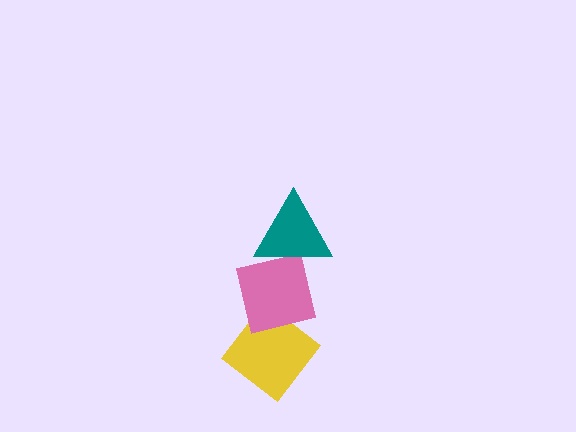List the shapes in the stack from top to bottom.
From top to bottom: the teal triangle, the pink square, the yellow diamond.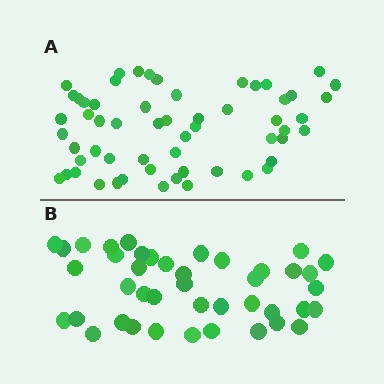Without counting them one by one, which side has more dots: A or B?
Region A (the top region) has more dots.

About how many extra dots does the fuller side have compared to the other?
Region A has approximately 15 more dots than region B.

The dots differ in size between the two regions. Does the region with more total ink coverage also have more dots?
No. Region B has more total ink coverage because its dots are larger, but region A actually contains more individual dots. Total area can be misleading — the number of items is what matters here.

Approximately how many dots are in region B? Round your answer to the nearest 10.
About 40 dots. (The exact count is 42, which rounds to 40.)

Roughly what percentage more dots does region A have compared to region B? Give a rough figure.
About 40% more.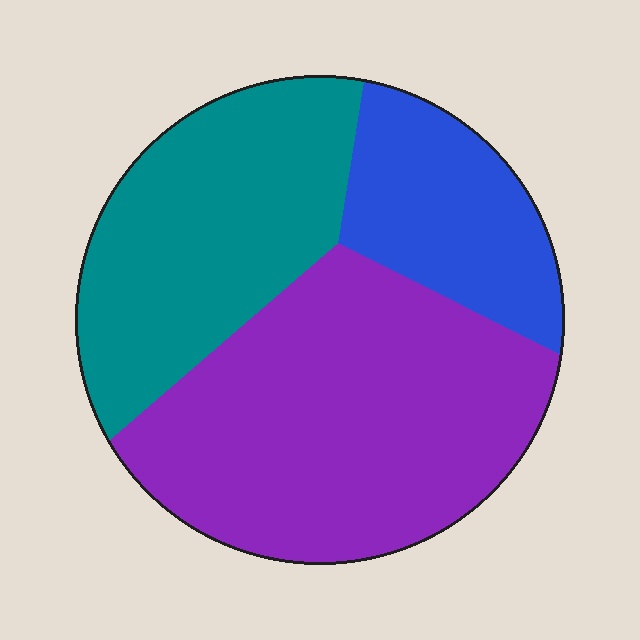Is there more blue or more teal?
Teal.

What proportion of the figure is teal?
Teal takes up between a quarter and a half of the figure.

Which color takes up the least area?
Blue, at roughly 20%.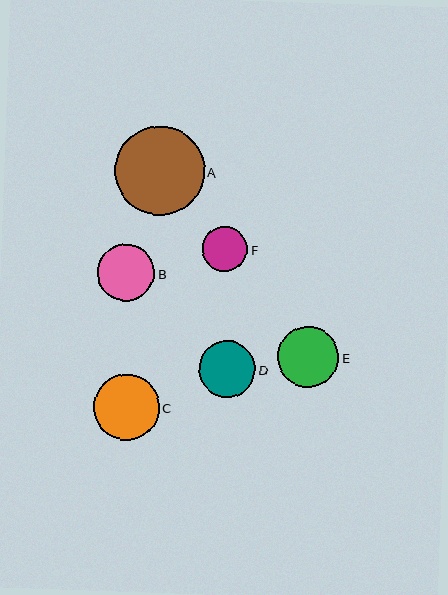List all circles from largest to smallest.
From largest to smallest: A, C, E, B, D, F.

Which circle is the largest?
Circle A is the largest with a size of approximately 89 pixels.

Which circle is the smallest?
Circle F is the smallest with a size of approximately 45 pixels.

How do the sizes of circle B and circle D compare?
Circle B and circle D are approximately the same size.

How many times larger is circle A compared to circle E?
Circle A is approximately 1.5 times the size of circle E.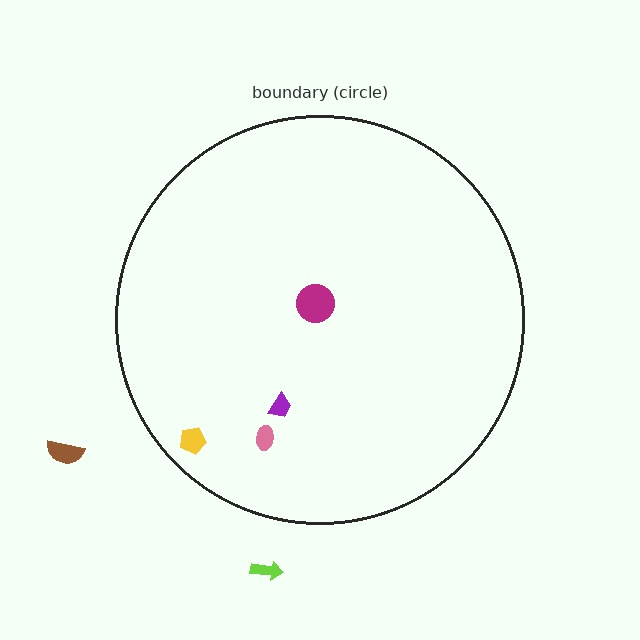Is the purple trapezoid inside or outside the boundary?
Inside.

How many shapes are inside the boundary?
4 inside, 2 outside.